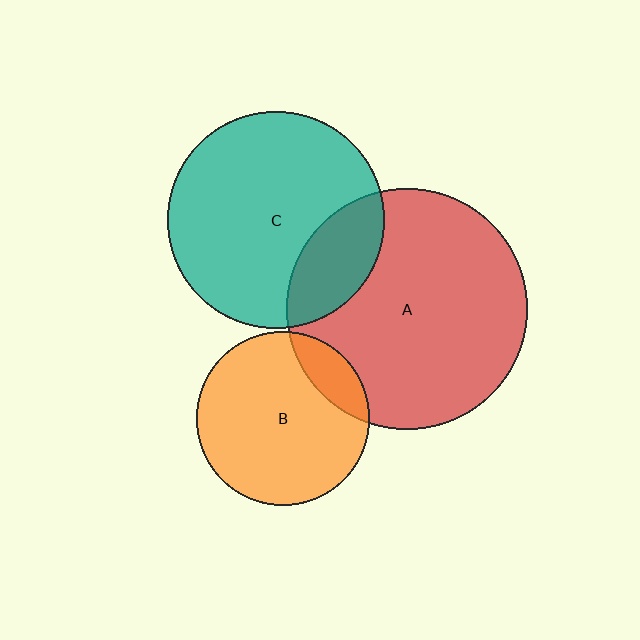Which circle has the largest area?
Circle A (red).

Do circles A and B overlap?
Yes.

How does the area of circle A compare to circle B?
Approximately 1.9 times.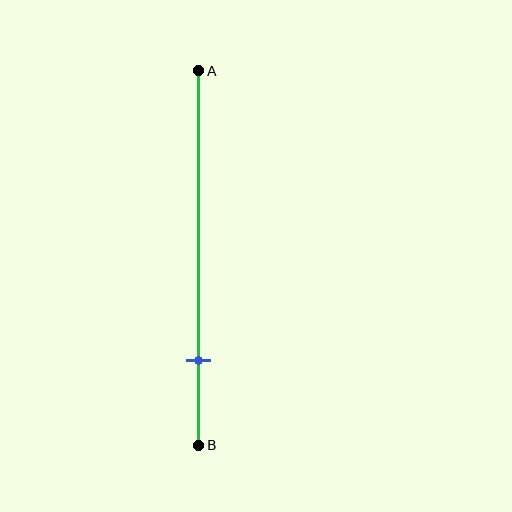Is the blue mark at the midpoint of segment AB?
No, the mark is at about 75% from A, not at the 50% midpoint.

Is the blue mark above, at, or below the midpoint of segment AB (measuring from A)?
The blue mark is below the midpoint of segment AB.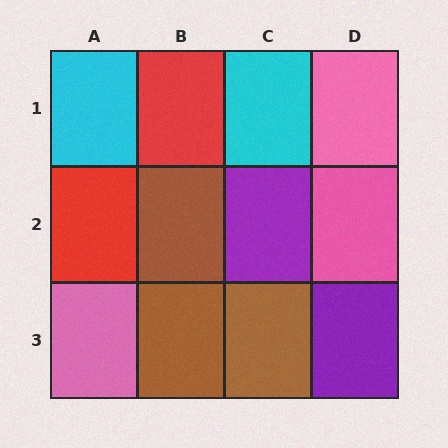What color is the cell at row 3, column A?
Pink.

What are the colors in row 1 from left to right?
Cyan, red, cyan, pink.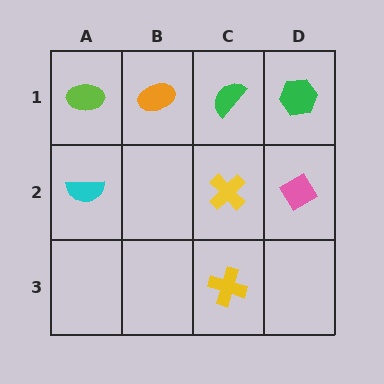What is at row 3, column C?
A yellow cross.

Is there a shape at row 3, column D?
No, that cell is empty.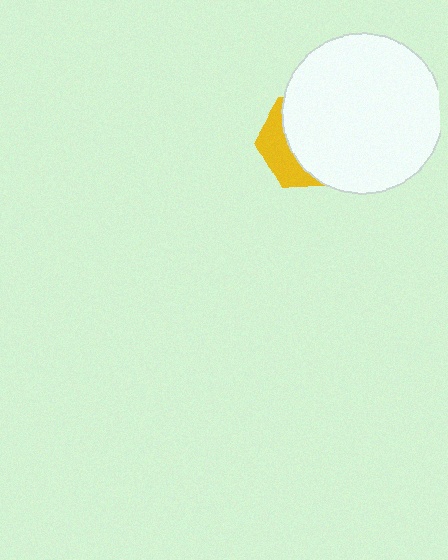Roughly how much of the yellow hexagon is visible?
A small part of it is visible (roughly 32%).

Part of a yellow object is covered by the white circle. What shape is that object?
It is a hexagon.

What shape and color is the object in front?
The object in front is a white circle.